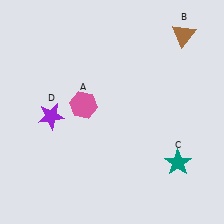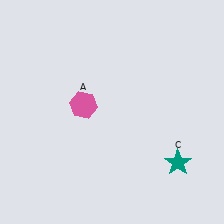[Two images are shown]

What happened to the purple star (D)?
The purple star (D) was removed in Image 2. It was in the bottom-left area of Image 1.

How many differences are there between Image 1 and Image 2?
There are 2 differences between the two images.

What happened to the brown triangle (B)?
The brown triangle (B) was removed in Image 2. It was in the top-right area of Image 1.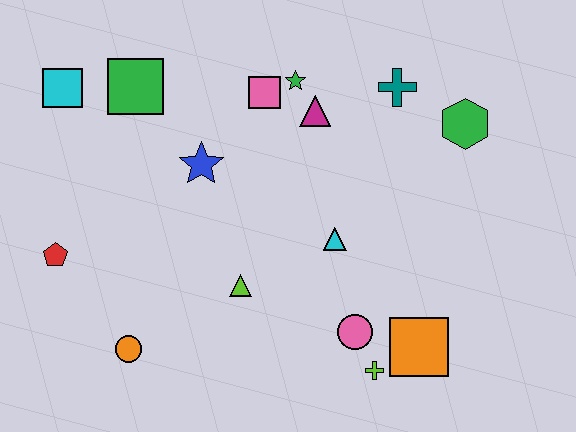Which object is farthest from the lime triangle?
The green hexagon is farthest from the lime triangle.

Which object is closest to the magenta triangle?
The green star is closest to the magenta triangle.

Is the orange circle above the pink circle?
No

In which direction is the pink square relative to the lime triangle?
The pink square is above the lime triangle.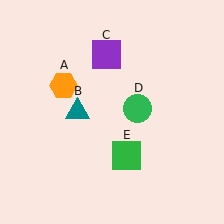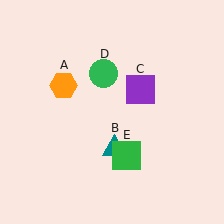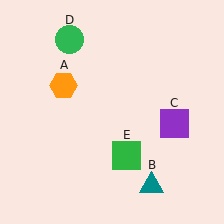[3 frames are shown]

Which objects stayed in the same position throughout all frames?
Orange hexagon (object A) and green square (object E) remained stationary.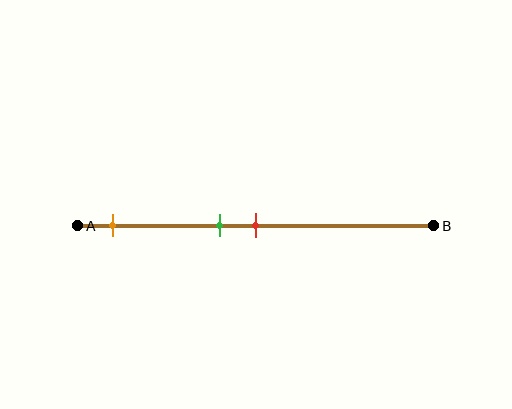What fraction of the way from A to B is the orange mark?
The orange mark is approximately 10% (0.1) of the way from A to B.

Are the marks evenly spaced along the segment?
No, the marks are not evenly spaced.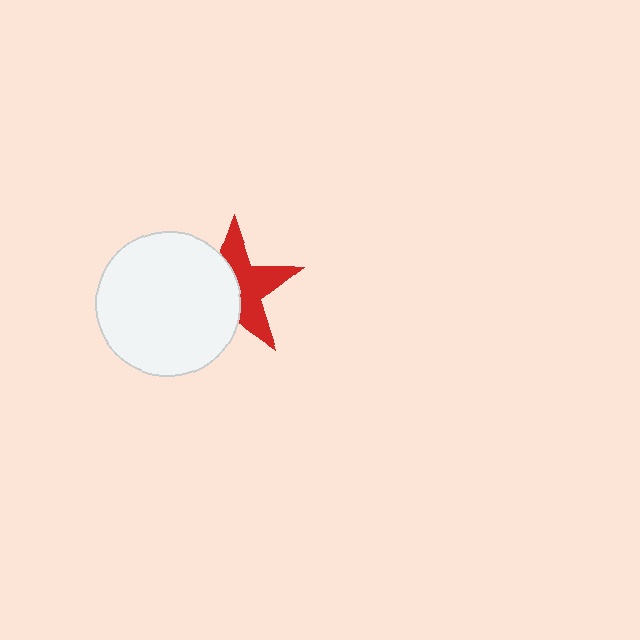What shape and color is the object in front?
The object in front is a white circle.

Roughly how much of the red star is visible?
About half of it is visible (roughly 50%).